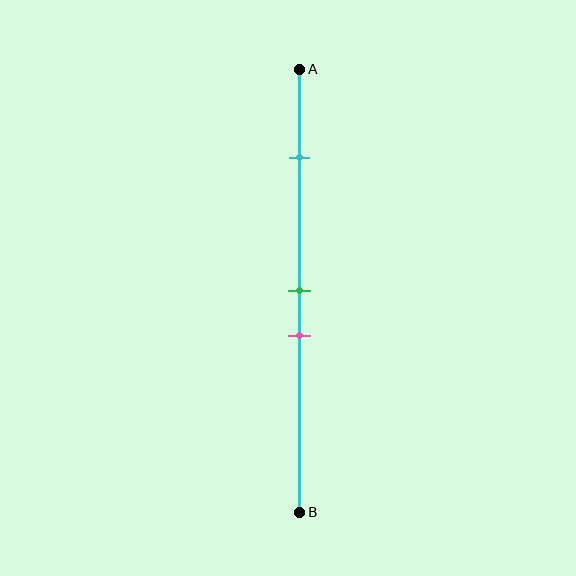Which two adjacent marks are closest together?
The green and pink marks are the closest adjacent pair.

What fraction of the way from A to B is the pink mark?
The pink mark is approximately 60% (0.6) of the way from A to B.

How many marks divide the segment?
There are 3 marks dividing the segment.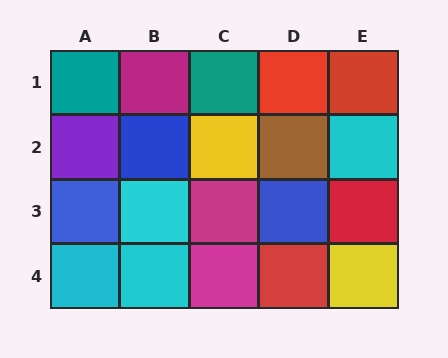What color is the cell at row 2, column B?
Blue.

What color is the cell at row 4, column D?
Red.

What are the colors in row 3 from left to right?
Blue, cyan, magenta, blue, red.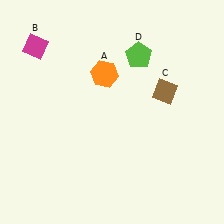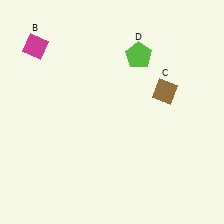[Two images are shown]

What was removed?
The orange hexagon (A) was removed in Image 2.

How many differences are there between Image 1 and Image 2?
There is 1 difference between the two images.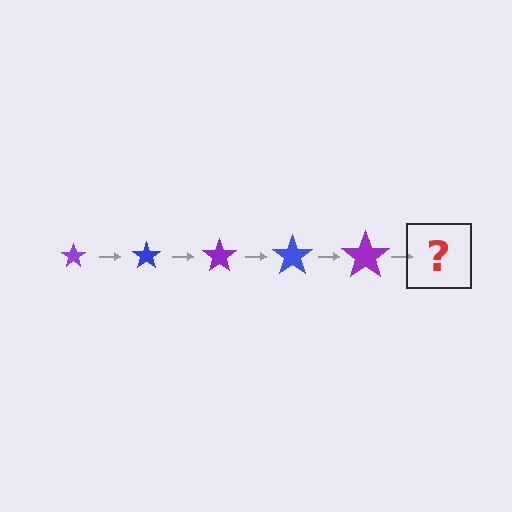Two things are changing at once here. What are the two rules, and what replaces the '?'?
The two rules are that the star grows larger each step and the color cycles through purple and blue. The '?' should be a blue star, larger than the previous one.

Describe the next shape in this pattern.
It should be a blue star, larger than the previous one.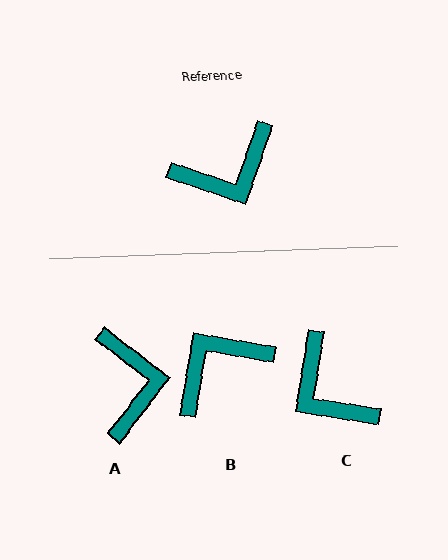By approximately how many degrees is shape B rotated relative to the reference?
Approximately 171 degrees clockwise.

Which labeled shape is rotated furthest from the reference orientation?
B, about 171 degrees away.